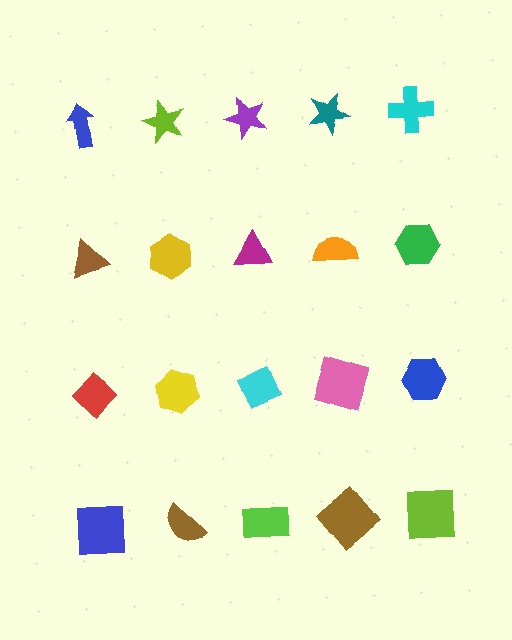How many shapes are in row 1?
5 shapes.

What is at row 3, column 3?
A cyan diamond.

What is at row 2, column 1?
A brown triangle.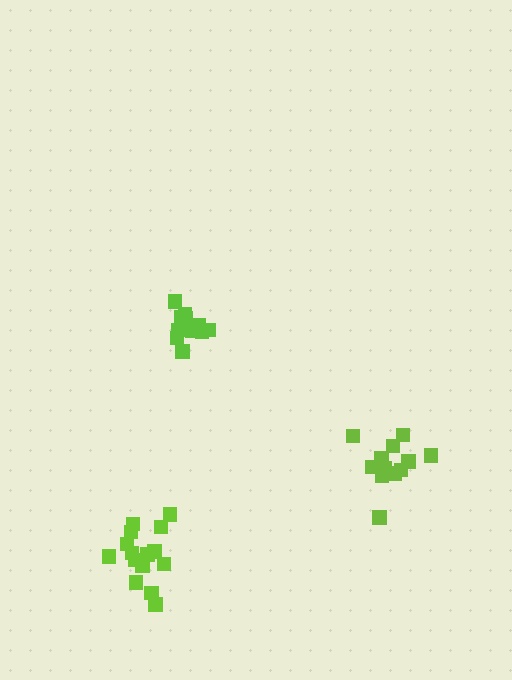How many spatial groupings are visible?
There are 3 spatial groupings.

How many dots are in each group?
Group 1: 13 dots, Group 2: 12 dots, Group 3: 15 dots (40 total).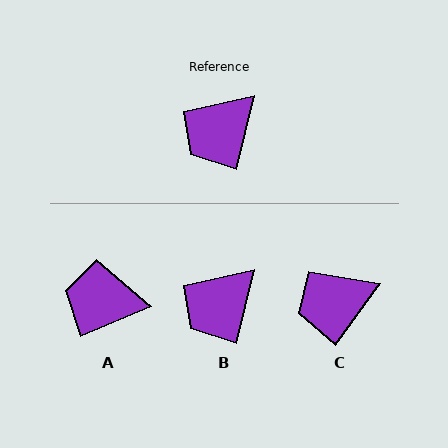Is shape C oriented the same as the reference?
No, it is off by about 23 degrees.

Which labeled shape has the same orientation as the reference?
B.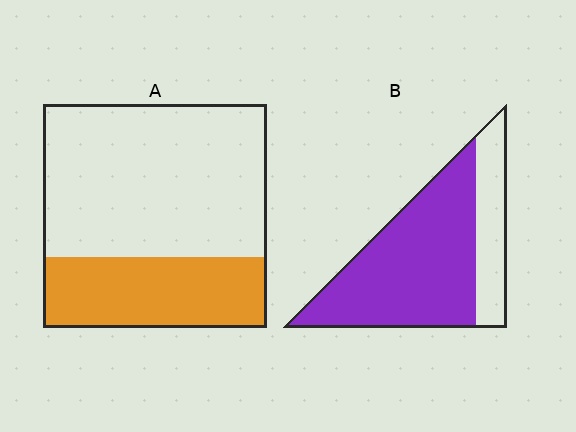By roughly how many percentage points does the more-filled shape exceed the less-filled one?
By roughly 45 percentage points (B over A).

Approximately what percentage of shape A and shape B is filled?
A is approximately 30% and B is approximately 75%.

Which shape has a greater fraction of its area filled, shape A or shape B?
Shape B.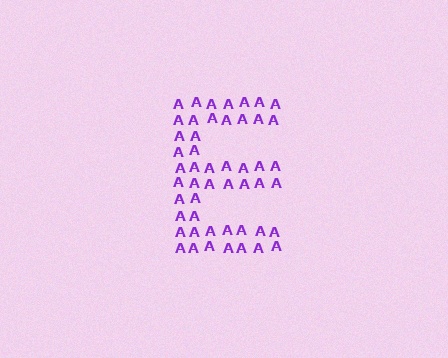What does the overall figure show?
The overall figure shows the letter E.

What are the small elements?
The small elements are letter A's.